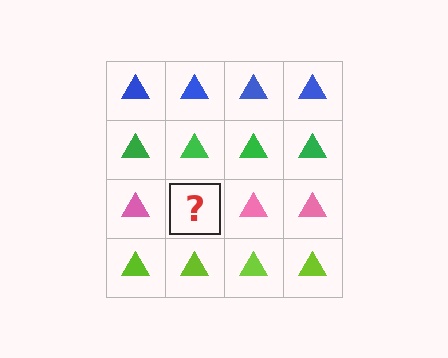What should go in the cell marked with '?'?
The missing cell should contain a pink triangle.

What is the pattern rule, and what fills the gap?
The rule is that each row has a consistent color. The gap should be filled with a pink triangle.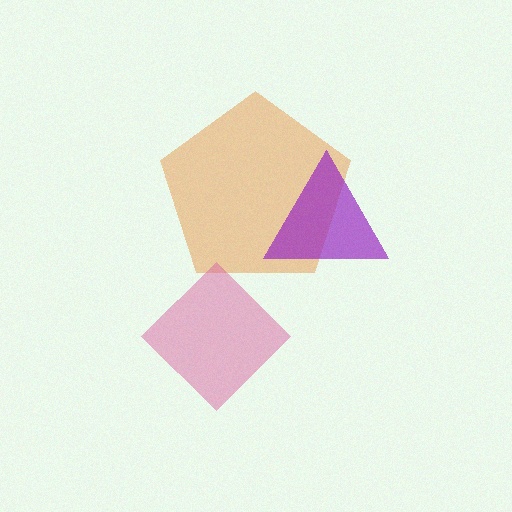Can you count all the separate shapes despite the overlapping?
Yes, there are 3 separate shapes.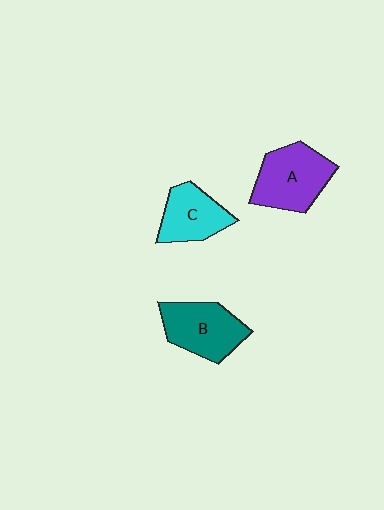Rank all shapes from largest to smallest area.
From largest to smallest: A (purple), B (teal), C (cyan).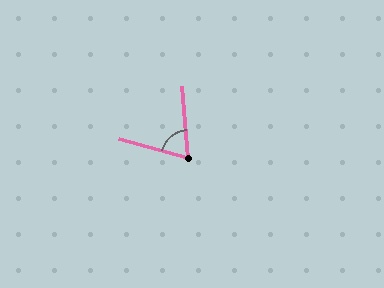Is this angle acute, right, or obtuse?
It is acute.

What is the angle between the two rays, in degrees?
Approximately 70 degrees.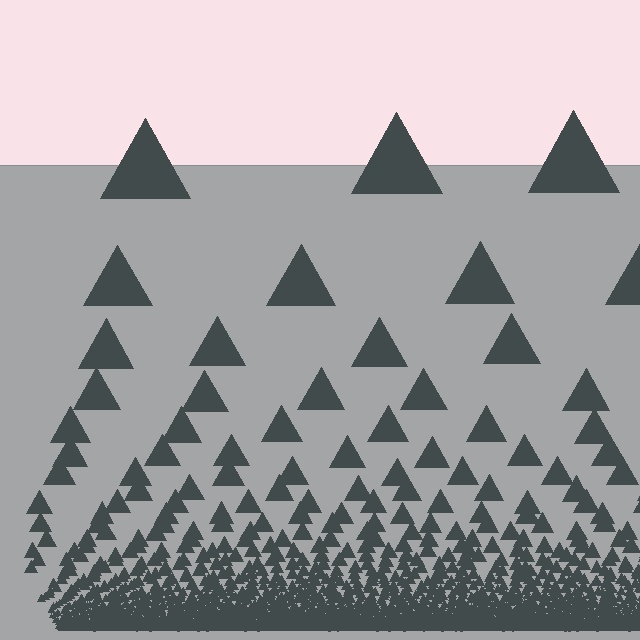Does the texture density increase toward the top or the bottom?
Density increases toward the bottom.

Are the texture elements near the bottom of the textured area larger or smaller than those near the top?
Smaller. The gradient is inverted — elements near the bottom are smaller and denser.